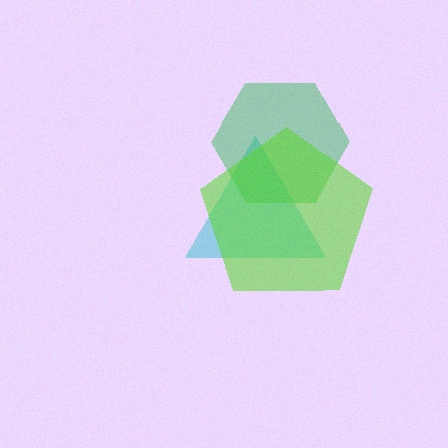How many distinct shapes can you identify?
There are 3 distinct shapes: a cyan triangle, a green hexagon, a lime pentagon.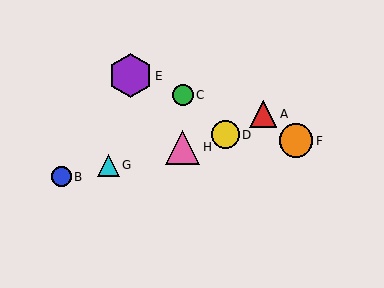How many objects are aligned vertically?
2 objects (C, H) are aligned vertically.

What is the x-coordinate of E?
Object E is at x≈130.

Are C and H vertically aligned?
Yes, both are at x≈183.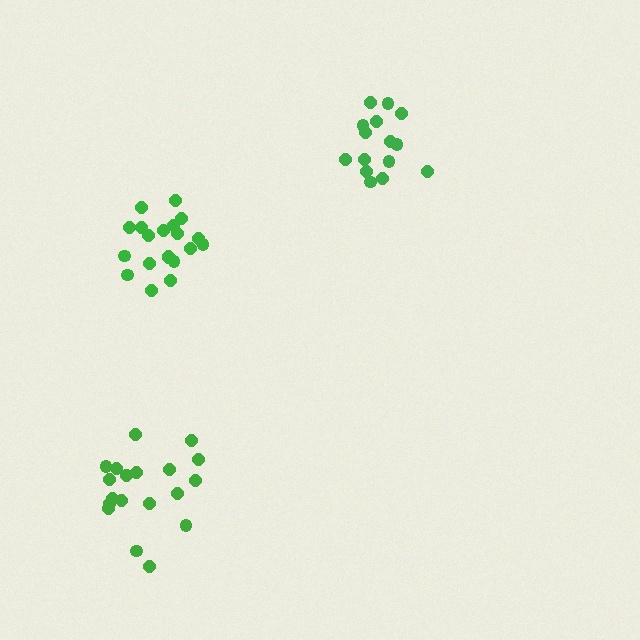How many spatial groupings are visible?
There are 3 spatial groupings.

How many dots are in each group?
Group 1: 15 dots, Group 2: 20 dots, Group 3: 19 dots (54 total).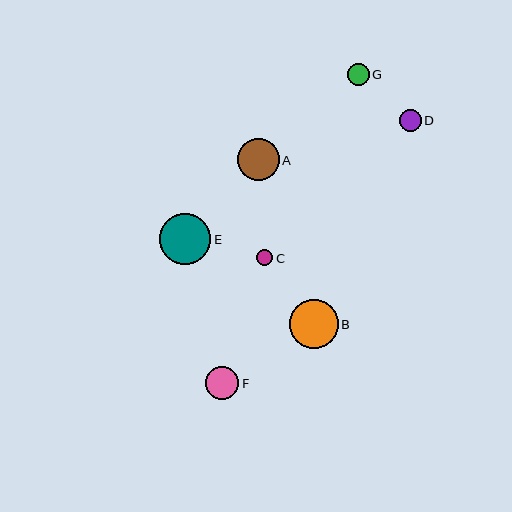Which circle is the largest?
Circle E is the largest with a size of approximately 51 pixels.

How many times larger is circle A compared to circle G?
Circle A is approximately 2.0 times the size of circle G.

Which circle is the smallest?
Circle C is the smallest with a size of approximately 16 pixels.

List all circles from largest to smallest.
From largest to smallest: E, B, A, F, D, G, C.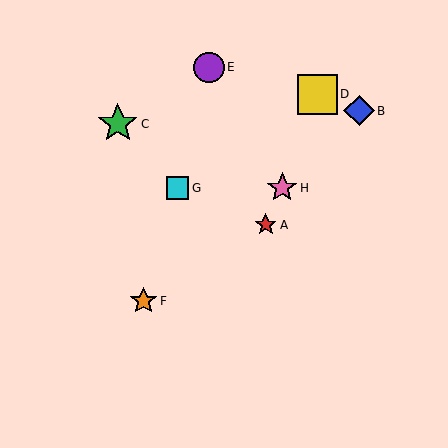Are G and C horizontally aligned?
No, G is at y≈188 and C is at y≈124.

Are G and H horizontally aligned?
Yes, both are at y≈188.